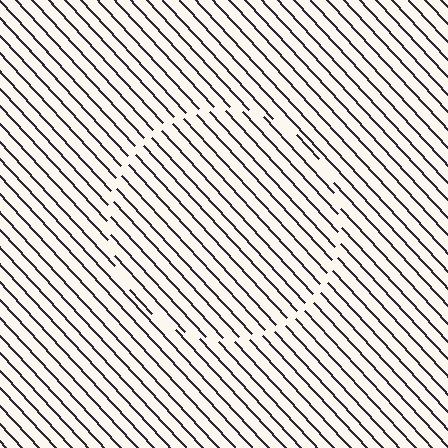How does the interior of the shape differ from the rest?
The interior of the shape contains the same grating, shifted by half a period — the contour is defined by the phase discontinuity where line-ends from the inner and outer gratings abut.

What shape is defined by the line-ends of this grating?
An illusory circle. The interior of the shape contains the same grating, shifted by half a period — the contour is defined by the phase discontinuity where line-ends from the inner and outer gratings abut.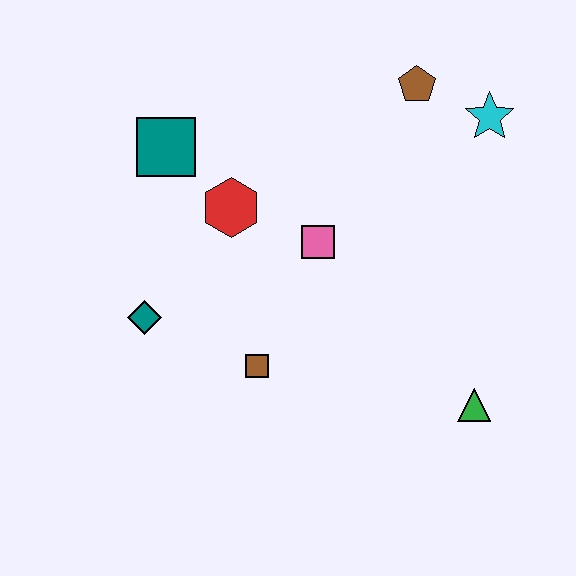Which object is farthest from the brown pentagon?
The teal diamond is farthest from the brown pentagon.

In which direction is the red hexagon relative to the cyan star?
The red hexagon is to the left of the cyan star.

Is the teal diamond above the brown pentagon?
No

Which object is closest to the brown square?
The teal diamond is closest to the brown square.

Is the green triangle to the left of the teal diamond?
No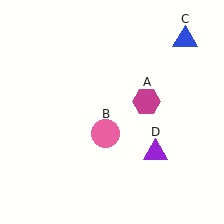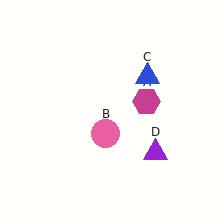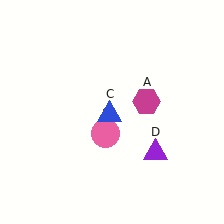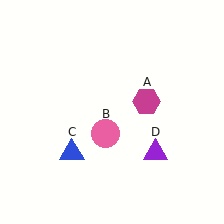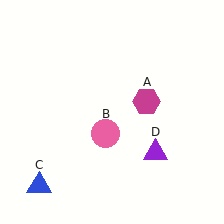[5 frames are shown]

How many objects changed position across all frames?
1 object changed position: blue triangle (object C).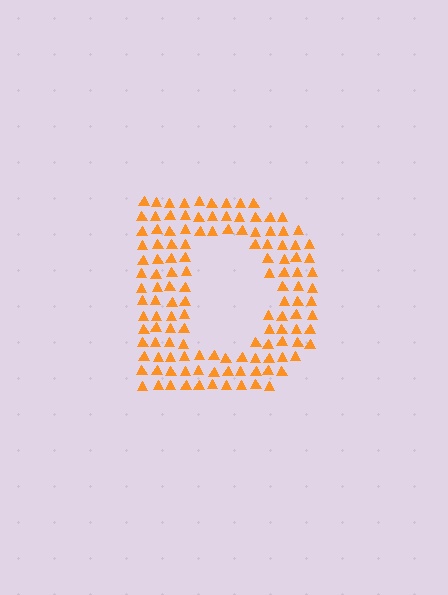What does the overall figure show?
The overall figure shows the letter D.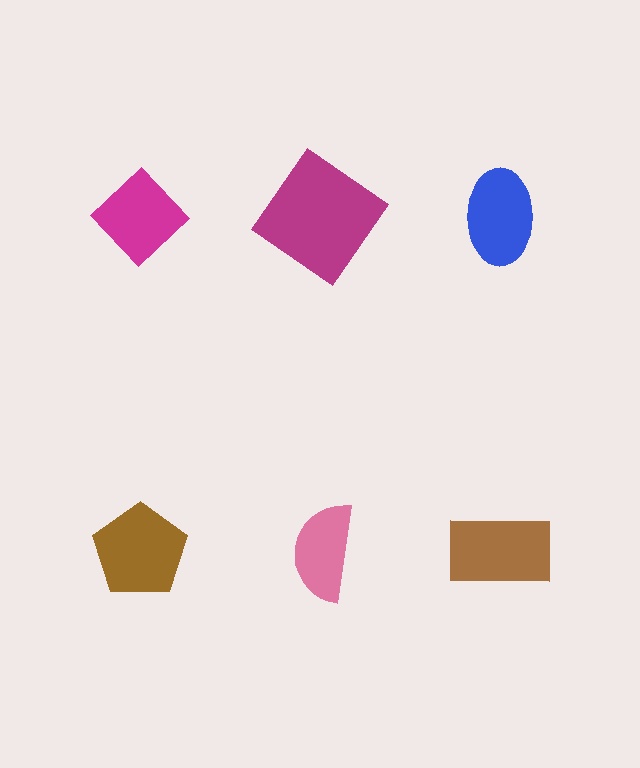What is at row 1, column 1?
A magenta diamond.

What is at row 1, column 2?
A magenta diamond.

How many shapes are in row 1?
3 shapes.